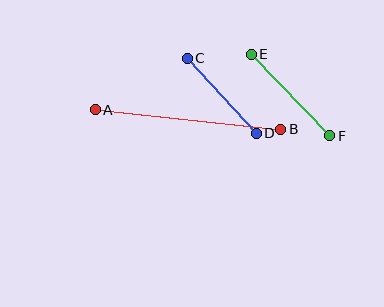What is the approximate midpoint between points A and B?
The midpoint is at approximately (188, 120) pixels.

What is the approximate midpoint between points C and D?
The midpoint is at approximately (222, 96) pixels.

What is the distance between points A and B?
The distance is approximately 187 pixels.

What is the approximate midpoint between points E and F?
The midpoint is at approximately (291, 95) pixels.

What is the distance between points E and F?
The distance is approximately 113 pixels.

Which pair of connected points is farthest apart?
Points A and B are farthest apart.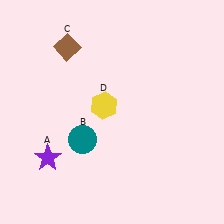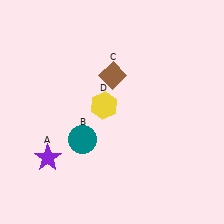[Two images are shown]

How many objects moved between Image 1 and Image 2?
1 object moved between the two images.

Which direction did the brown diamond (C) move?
The brown diamond (C) moved right.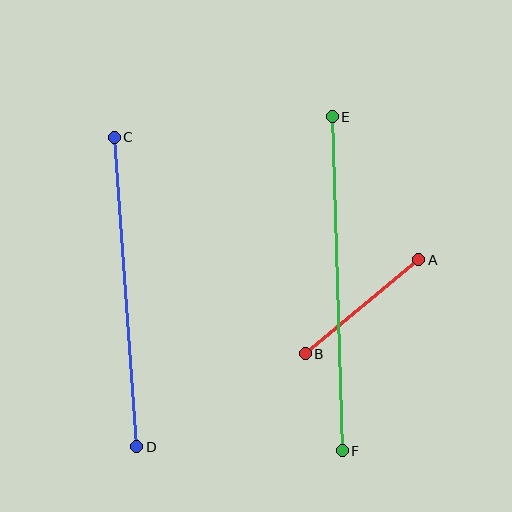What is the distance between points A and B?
The distance is approximately 147 pixels.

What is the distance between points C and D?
The distance is approximately 310 pixels.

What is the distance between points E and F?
The distance is approximately 334 pixels.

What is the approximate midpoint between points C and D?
The midpoint is at approximately (126, 292) pixels.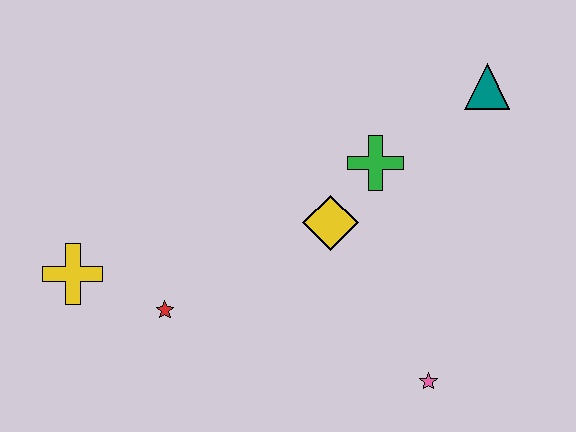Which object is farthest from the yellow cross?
The teal triangle is farthest from the yellow cross.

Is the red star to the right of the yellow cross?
Yes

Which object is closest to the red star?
The yellow cross is closest to the red star.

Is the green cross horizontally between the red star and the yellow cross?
No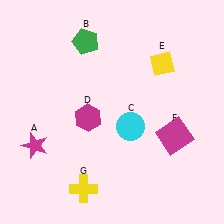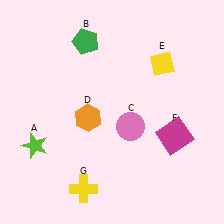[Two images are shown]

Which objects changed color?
A changed from magenta to lime. C changed from cyan to pink. D changed from magenta to orange.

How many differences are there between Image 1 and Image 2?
There are 3 differences between the two images.